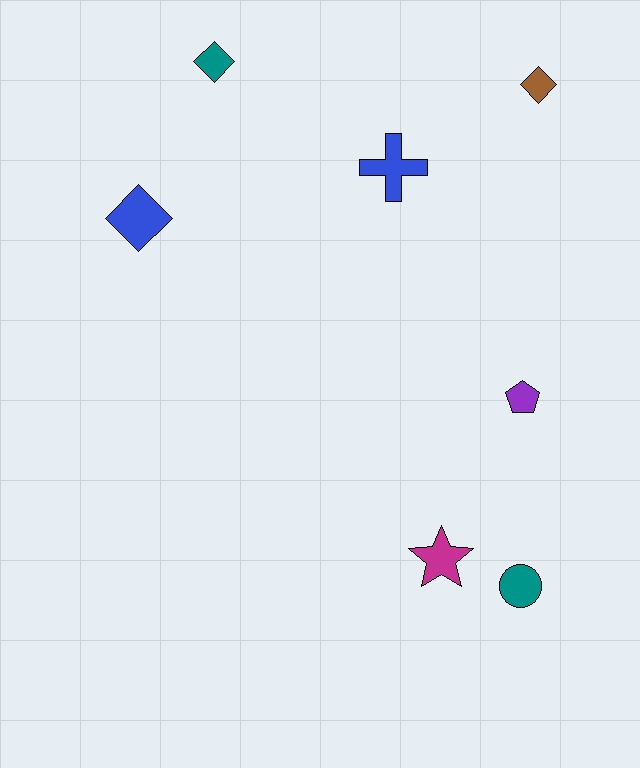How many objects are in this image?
There are 7 objects.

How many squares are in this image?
There are no squares.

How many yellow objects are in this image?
There are no yellow objects.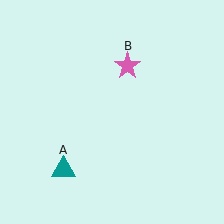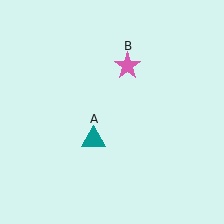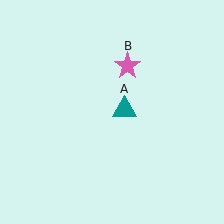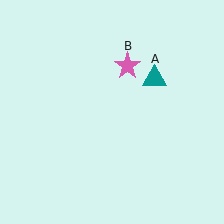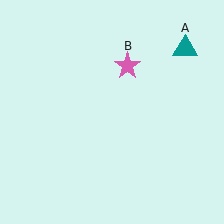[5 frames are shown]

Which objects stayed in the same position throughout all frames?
Pink star (object B) remained stationary.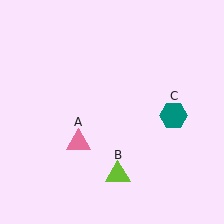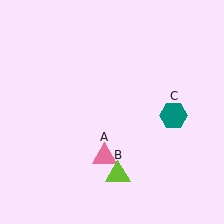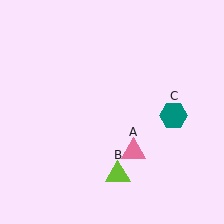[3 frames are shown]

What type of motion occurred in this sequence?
The pink triangle (object A) rotated counterclockwise around the center of the scene.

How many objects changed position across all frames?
1 object changed position: pink triangle (object A).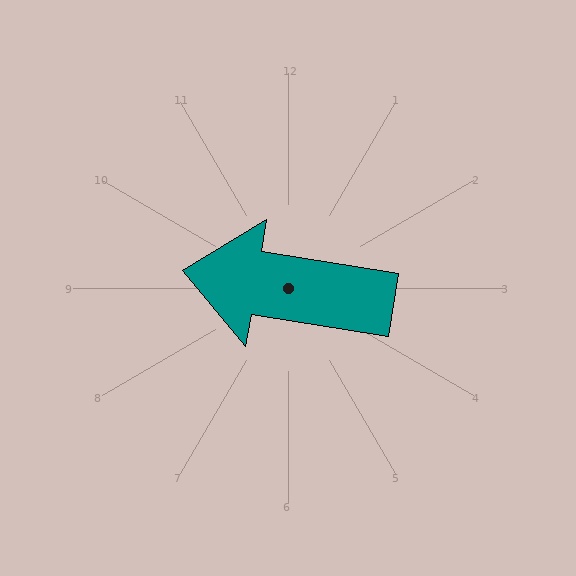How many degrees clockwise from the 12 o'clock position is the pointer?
Approximately 279 degrees.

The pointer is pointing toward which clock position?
Roughly 9 o'clock.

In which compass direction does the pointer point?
West.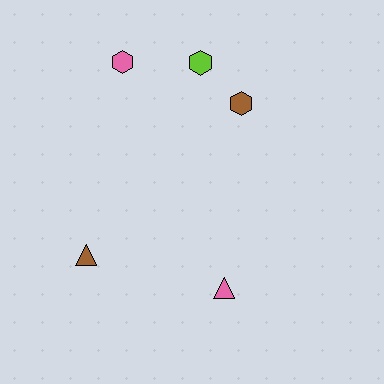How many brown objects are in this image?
There are 2 brown objects.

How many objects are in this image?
There are 5 objects.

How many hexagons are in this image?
There are 3 hexagons.